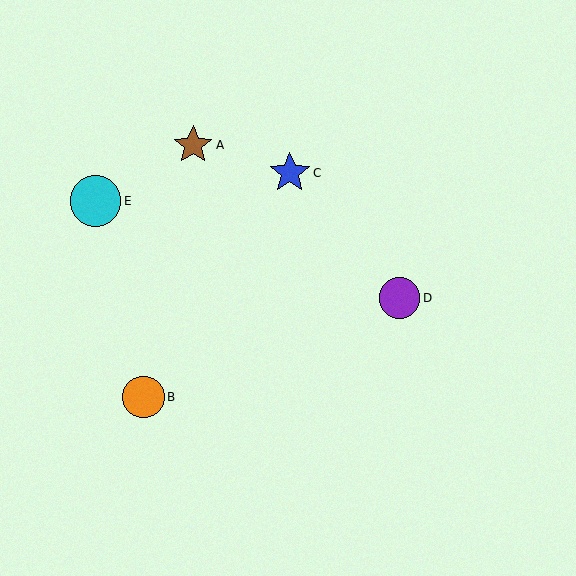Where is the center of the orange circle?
The center of the orange circle is at (144, 397).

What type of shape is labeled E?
Shape E is a cyan circle.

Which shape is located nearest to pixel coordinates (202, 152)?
The brown star (labeled A) at (193, 145) is nearest to that location.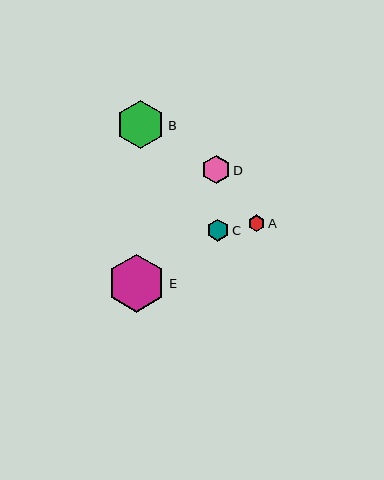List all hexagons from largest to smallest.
From largest to smallest: E, B, D, C, A.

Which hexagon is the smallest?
Hexagon A is the smallest with a size of approximately 17 pixels.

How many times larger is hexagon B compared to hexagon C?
Hexagon B is approximately 2.2 times the size of hexagon C.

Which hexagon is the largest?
Hexagon E is the largest with a size of approximately 59 pixels.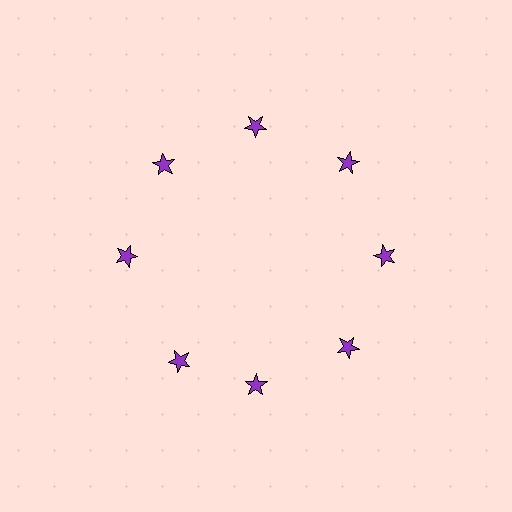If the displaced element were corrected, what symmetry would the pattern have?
It would have 8-fold rotational symmetry — the pattern would map onto itself every 45 degrees.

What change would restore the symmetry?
The symmetry would be restored by rotating it back into even spacing with its neighbors so that all 8 stars sit at equal angles and equal distance from the center.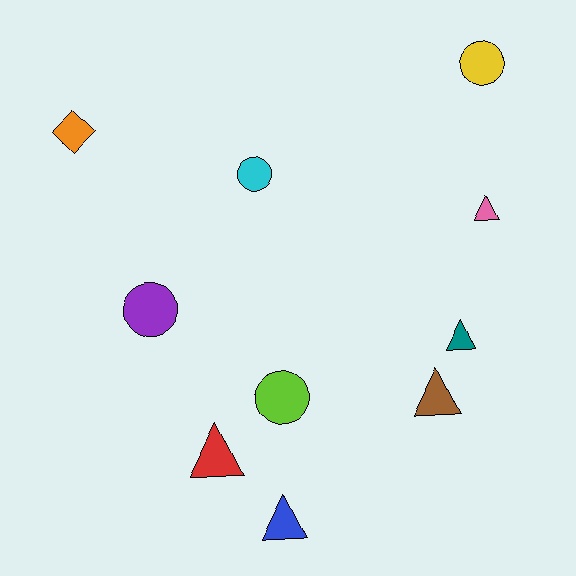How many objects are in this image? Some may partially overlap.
There are 10 objects.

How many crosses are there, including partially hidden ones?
There are no crosses.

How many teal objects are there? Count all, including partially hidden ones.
There is 1 teal object.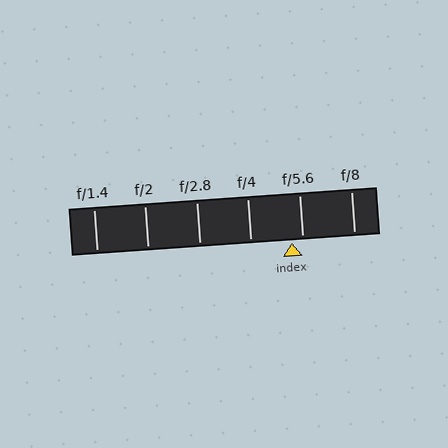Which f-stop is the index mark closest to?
The index mark is closest to f/5.6.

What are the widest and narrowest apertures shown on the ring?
The widest aperture shown is f/1.4 and the narrowest is f/8.